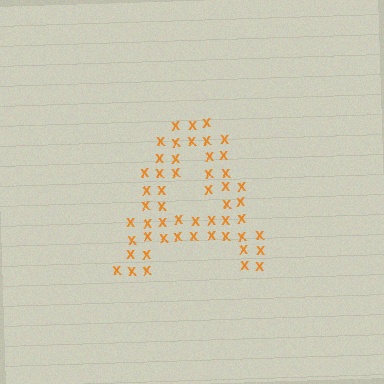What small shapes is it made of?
It is made of small letter X's.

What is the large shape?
The large shape is the letter A.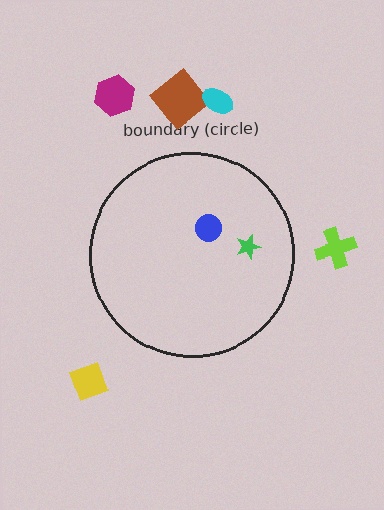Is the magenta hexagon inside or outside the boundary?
Outside.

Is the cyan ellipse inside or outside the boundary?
Outside.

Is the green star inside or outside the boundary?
Inside.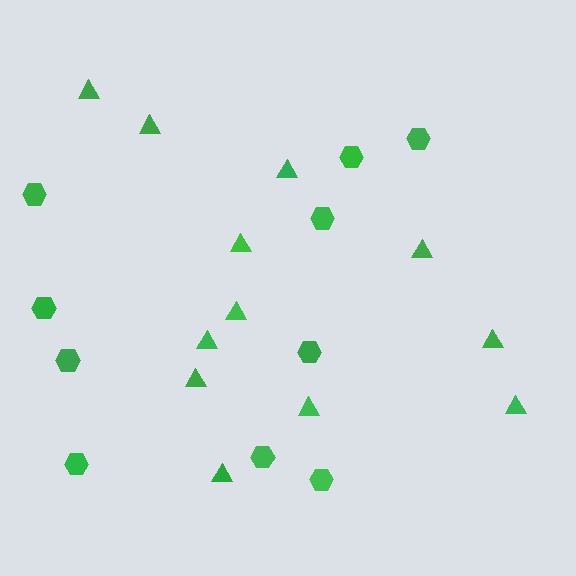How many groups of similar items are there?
There are 2 groups: one group of triangles (12) and one group of hexagons (10).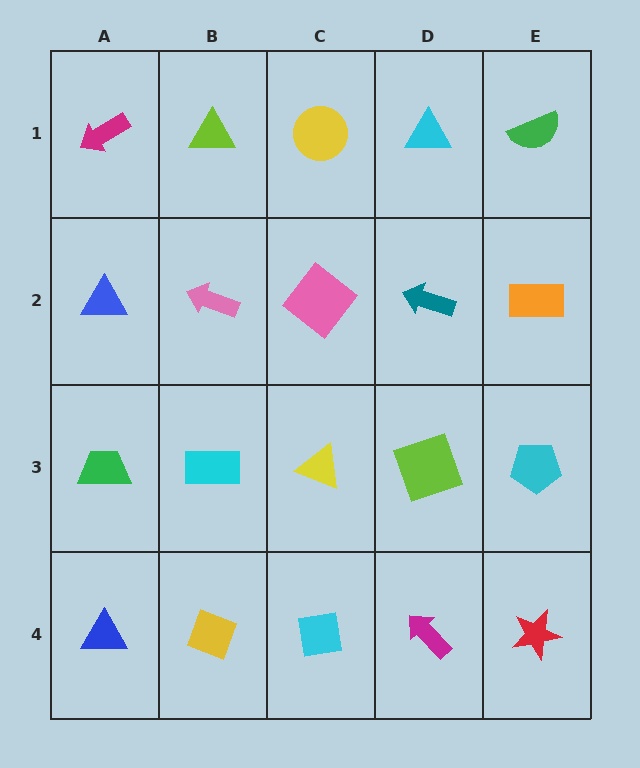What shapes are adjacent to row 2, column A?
A magenta arrow (row 1, column A), a green trapezoid (row 3, column A), a pink arrow (row 2, column B).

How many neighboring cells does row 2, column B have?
4.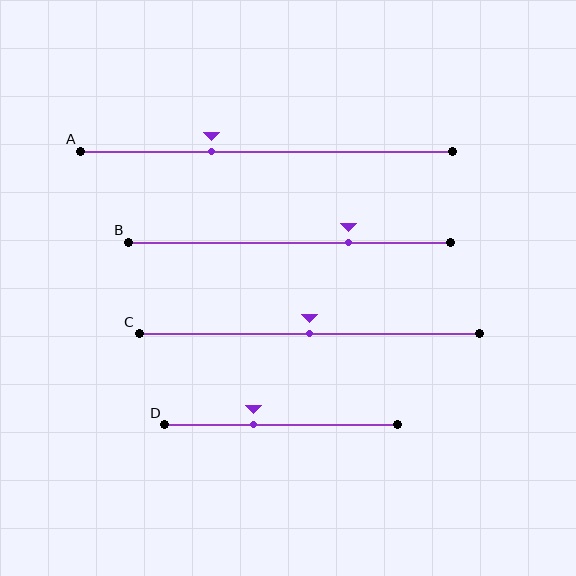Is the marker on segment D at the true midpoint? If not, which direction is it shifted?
No, the marker on segment D is shifted to the left by about 12% of the segment length.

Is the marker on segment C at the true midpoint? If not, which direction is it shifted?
Yes, the marker on segment C is at the true midpoint.